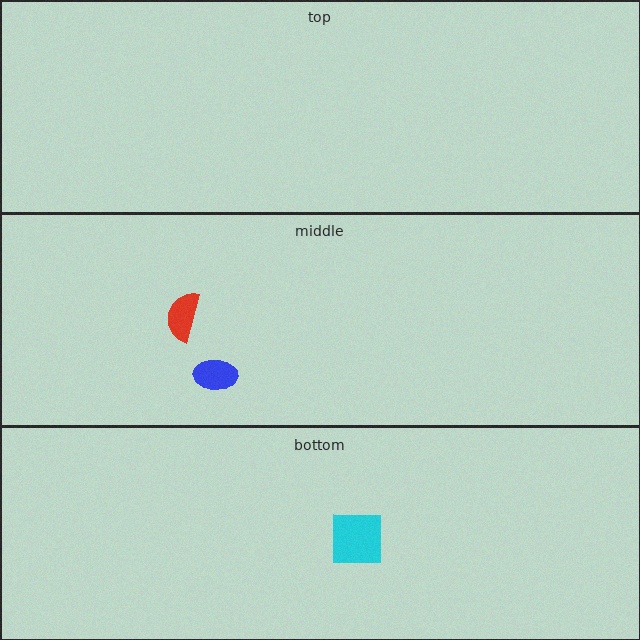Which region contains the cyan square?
The bottom region.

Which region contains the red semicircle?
The middle region.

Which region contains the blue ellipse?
The middle region.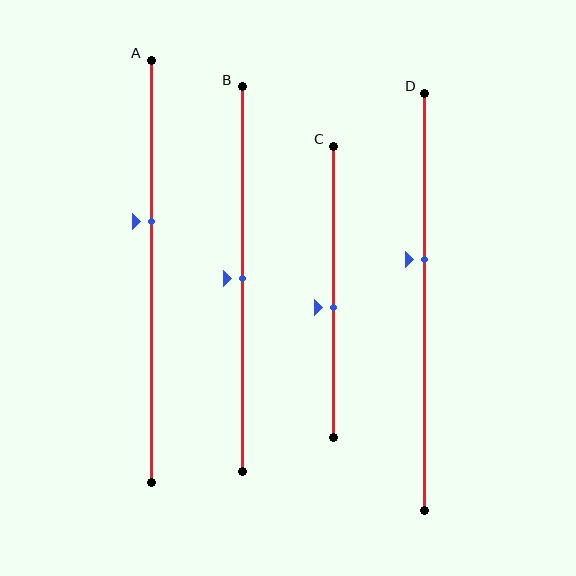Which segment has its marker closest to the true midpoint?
Segment B has its marker closest to the true midpoint.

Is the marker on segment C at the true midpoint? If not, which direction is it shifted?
No, the marker on segment C is shifted downward by about 5% of the segment length.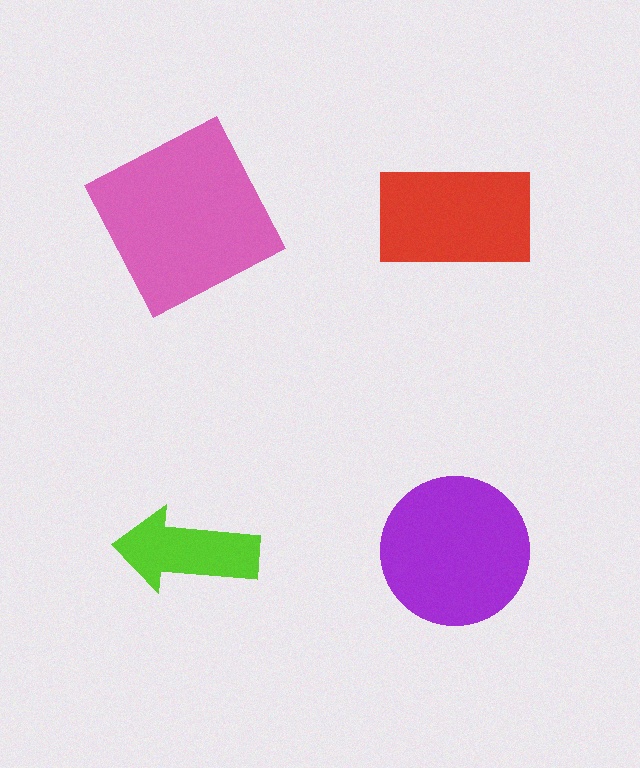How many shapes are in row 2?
2 shapes.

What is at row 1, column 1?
A pink square.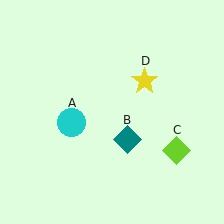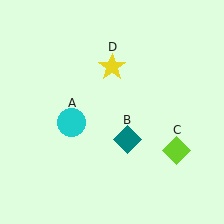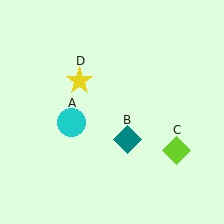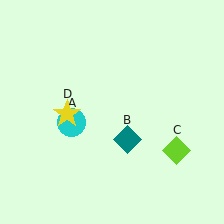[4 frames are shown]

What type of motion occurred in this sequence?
The yellow star (object D) rotated counterclockwise around the center of the scene.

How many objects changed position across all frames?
1 object changed position: yellow star (object D).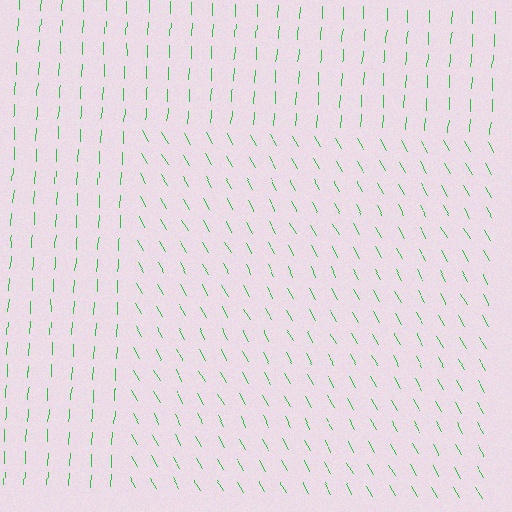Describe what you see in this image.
The image is filled with small green line segments. A rectangle region in the image has lines oriented differently from the surrounding lines, creating a visible texture boundary.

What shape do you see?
I see a rectangle.